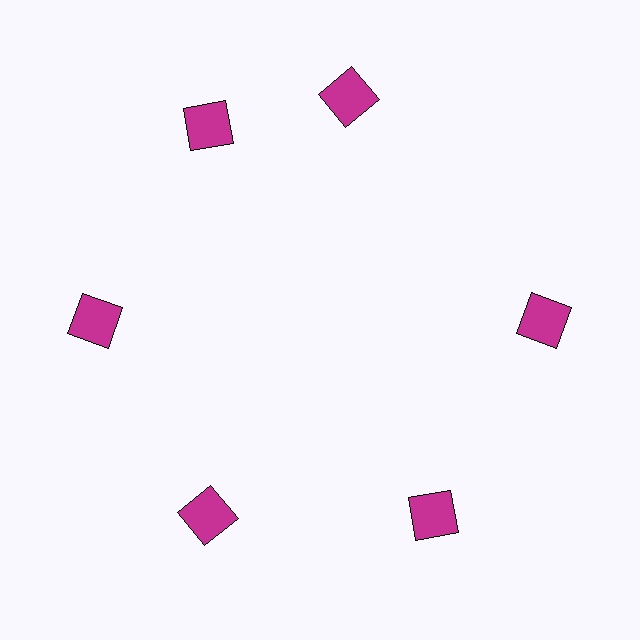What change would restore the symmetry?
The symmetry would be restored by rotating it back into even spacing with its neighbors so that all 6 squares sit at equal angles and equal distance from the center.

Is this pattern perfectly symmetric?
No. The 6 magenta squares are arranged in a ring, but one element near the 1 o'clock position is rotated out of alignment along the ring, breaking the 6-fold rotational symmetry.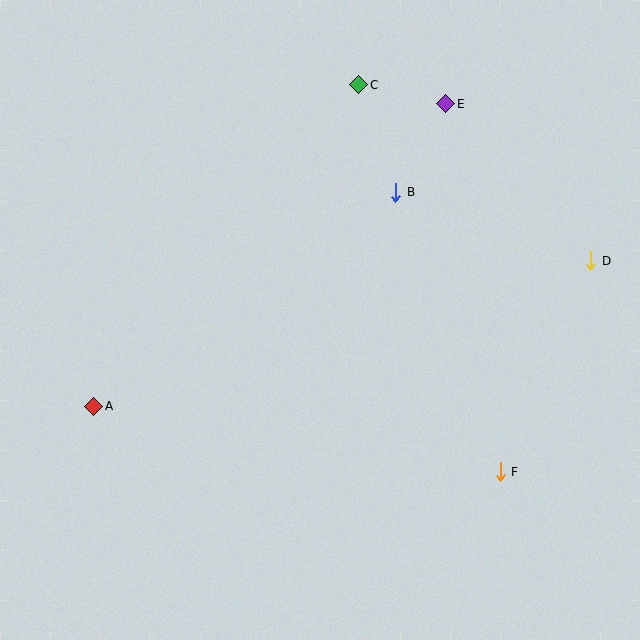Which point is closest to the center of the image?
Point B at (396, 192) is closest to the center.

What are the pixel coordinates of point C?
Point C is at (359, 85).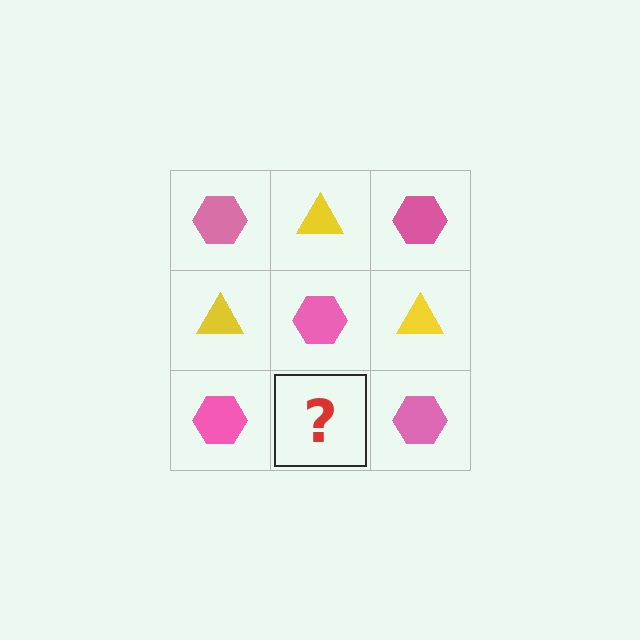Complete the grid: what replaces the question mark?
The question mark should be replaced with a yellow triangle.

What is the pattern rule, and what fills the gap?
The rule is that it alternates pink hexagon and yellow triangle in a checkerboard pattern. The gap should be filled with a yellow triangle.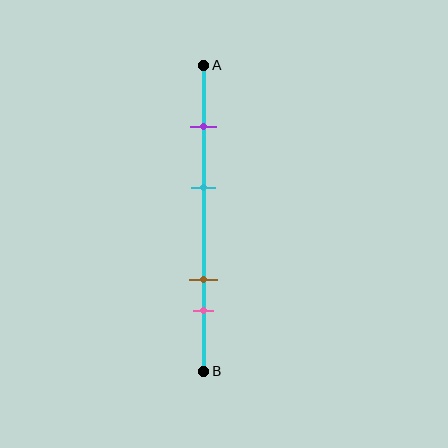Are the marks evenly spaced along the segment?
No, the marks are not evenly spaced.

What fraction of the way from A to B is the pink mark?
The pink mark is approximately 80% (0.8) of the way from A to B.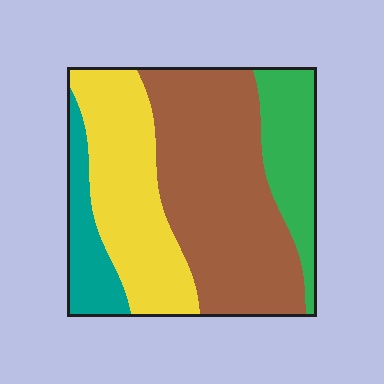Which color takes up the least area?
Teal, at roughly 10%.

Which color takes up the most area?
Brown, at roughly 45%.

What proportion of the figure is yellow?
Yellow takes up about one quarter (1/4) of the figure.